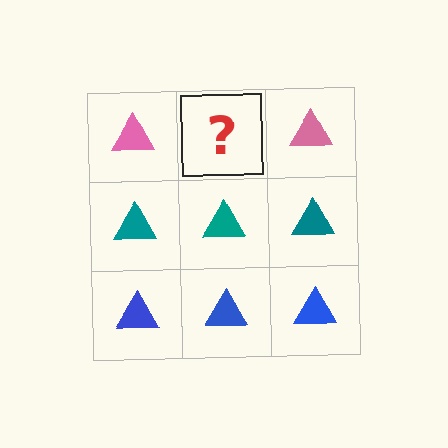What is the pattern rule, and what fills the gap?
The rule is that each row has a consistent color. The gap should be filled with a pink triangle.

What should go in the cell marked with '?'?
The missing cell should contain a pink triangle.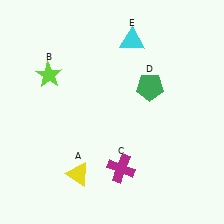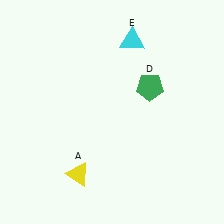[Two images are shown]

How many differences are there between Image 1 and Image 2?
There are 2 differences between the two images.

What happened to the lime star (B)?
The lime star (B) was removed in Image 2. It was in the top-left area of Image 1.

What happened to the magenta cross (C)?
The magenta cross (C) was removed in Image 2. It was in the bottom-right area of Image 1.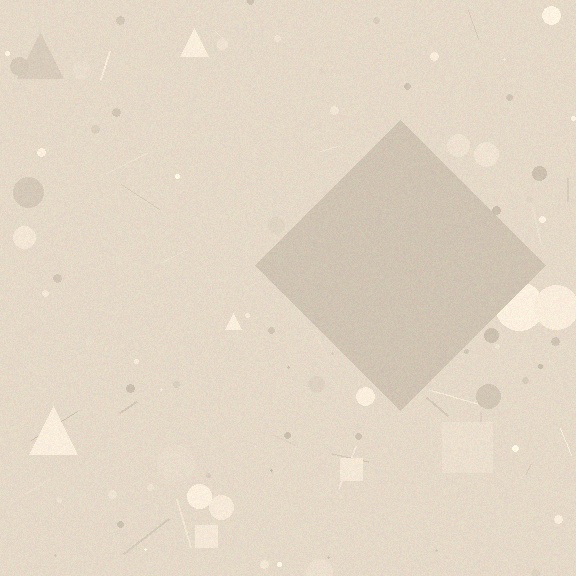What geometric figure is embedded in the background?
A diamond is embedded in the background.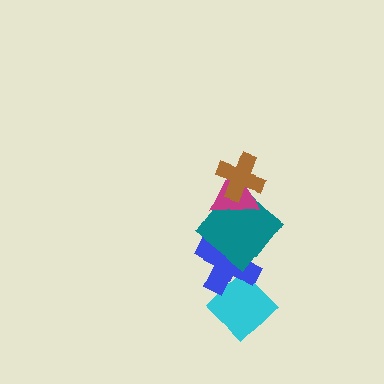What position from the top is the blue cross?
The blue cross is 4th from the top.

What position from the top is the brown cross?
The brown cross is 1st from the top.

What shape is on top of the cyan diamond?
The blue cross is on top of the cyan diamond.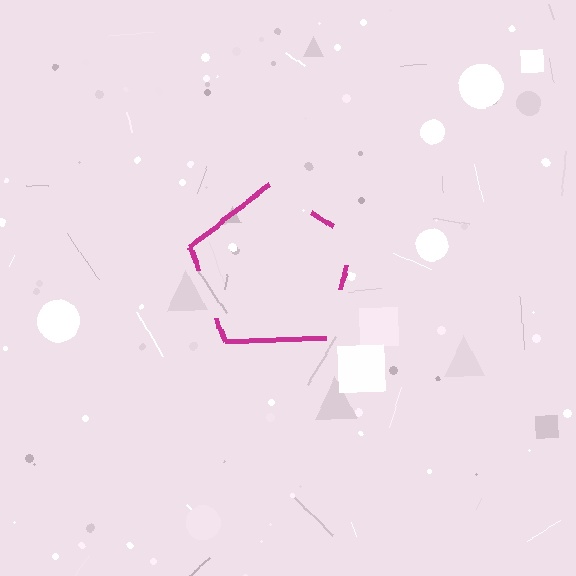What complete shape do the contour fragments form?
The contour fragments form a pentagon.